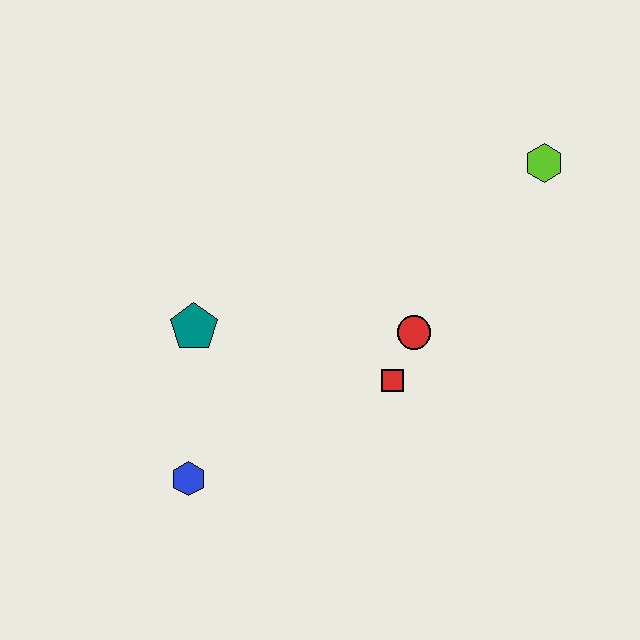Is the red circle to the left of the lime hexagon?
Yes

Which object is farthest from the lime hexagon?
The blue hexagon is farthest from the lime hexagon.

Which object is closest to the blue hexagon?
The teal pentagon is closest to the blue hexagon.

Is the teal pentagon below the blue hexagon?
No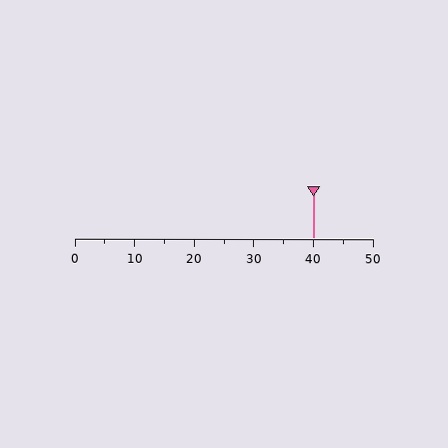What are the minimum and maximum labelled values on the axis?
The axis runs from 0 to 50.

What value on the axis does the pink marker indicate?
The marker indicates approximately 40.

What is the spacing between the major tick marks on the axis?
The major ticks are spaced 10 apart.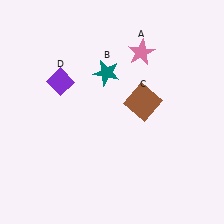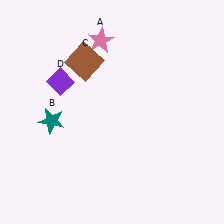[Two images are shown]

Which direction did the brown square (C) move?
The brown square (C) moved left.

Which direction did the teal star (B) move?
The teal star (B) moved left.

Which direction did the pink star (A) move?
The pink star (A) moved left.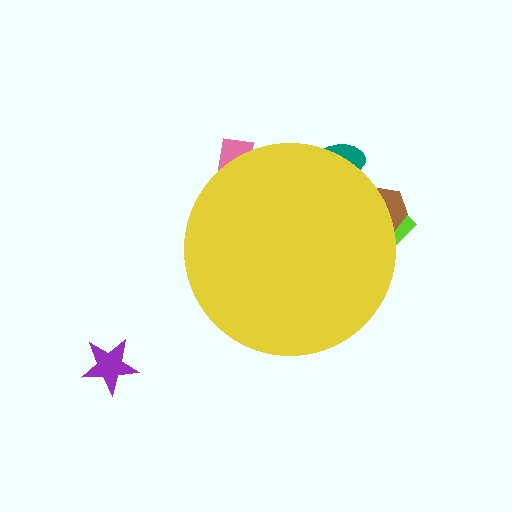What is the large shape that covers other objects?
A yellow circle.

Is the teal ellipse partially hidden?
Yes, the teal ellipse is partially hidden behind the yellow circle.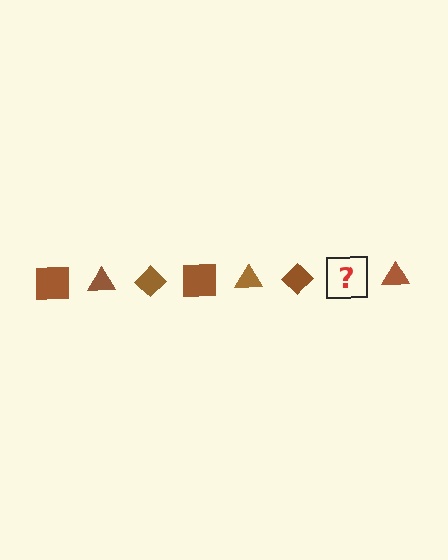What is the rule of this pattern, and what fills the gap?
The rule is that the pattern cycles through square, triangle, diamond shapes in brown. The gap should be filled with a brown square.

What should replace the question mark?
The question mark should be replaced with a brown square.